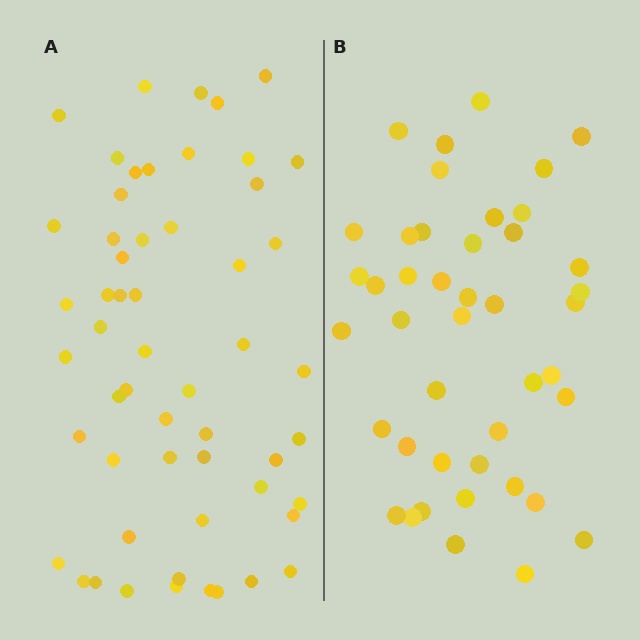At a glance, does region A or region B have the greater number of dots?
Region A (the left region) has more dots.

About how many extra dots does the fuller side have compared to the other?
Region A has roughly 12 or so more dots than region B.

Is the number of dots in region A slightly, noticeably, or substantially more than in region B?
Region A has noticeably more, but not dramatically so. The ratio is roughly 1.3 to 1.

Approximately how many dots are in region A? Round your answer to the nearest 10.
About 60 dots. (The exact count is 55, which rounds to 60.)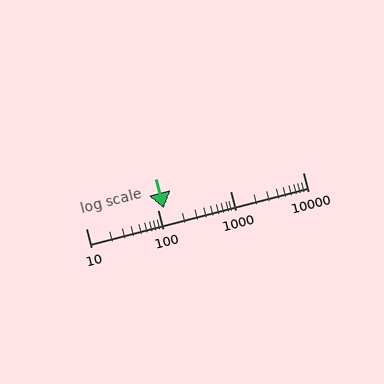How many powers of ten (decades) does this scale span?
The scale spans 3 decades, from 10 to 10000.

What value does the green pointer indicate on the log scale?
The pointer indicates approximately 120.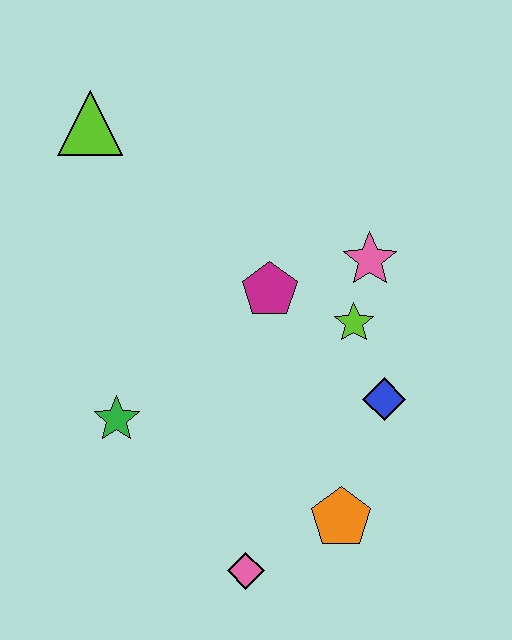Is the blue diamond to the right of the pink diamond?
Yes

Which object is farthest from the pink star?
The pink diamond is farthest from the pink star.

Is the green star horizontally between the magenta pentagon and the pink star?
No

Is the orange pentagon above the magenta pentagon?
No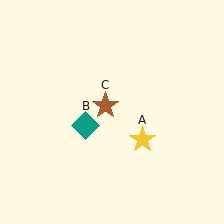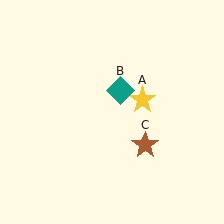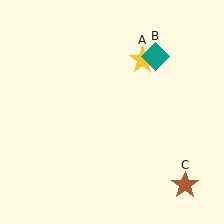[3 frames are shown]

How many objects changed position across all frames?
3 objects changed position: yellow star (object A), teal diamond (object B), brown star (object C).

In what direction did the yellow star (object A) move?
The yellow star (object A) moved up.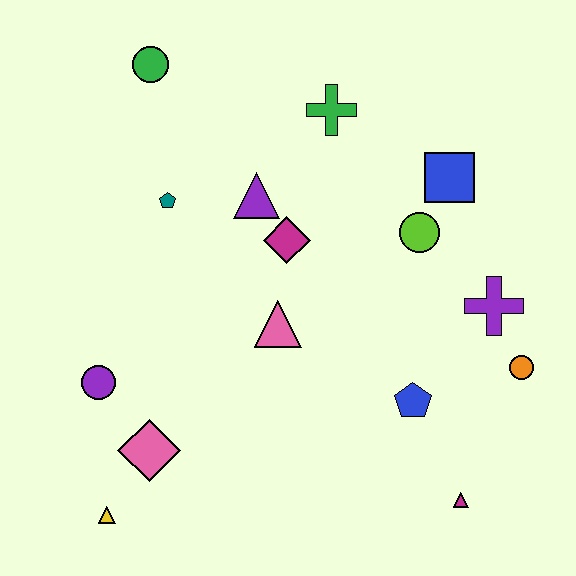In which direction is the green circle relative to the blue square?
The green circle is to the left of the blue square.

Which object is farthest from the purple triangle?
The magenta triangle is farthest from the purple triangle.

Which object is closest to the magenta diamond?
The purple triangle is closest to the magenta diamond.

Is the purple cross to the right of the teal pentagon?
Yes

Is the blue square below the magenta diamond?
No